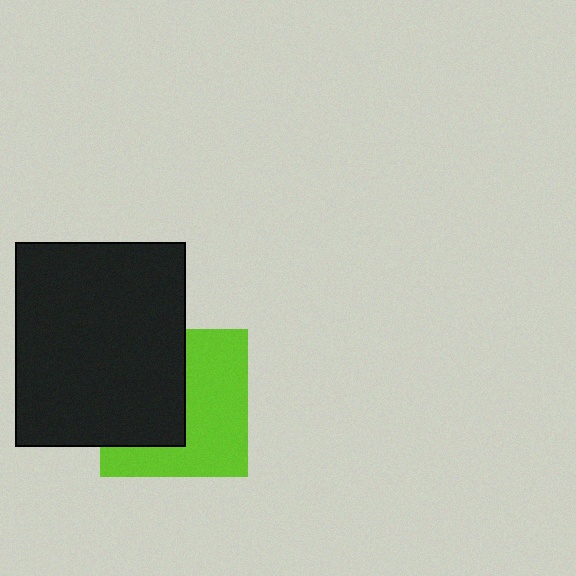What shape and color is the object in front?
The object in front is a black rectangle.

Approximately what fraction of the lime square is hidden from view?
Roughly 46% of the lime square is hidden behind the black rectangle.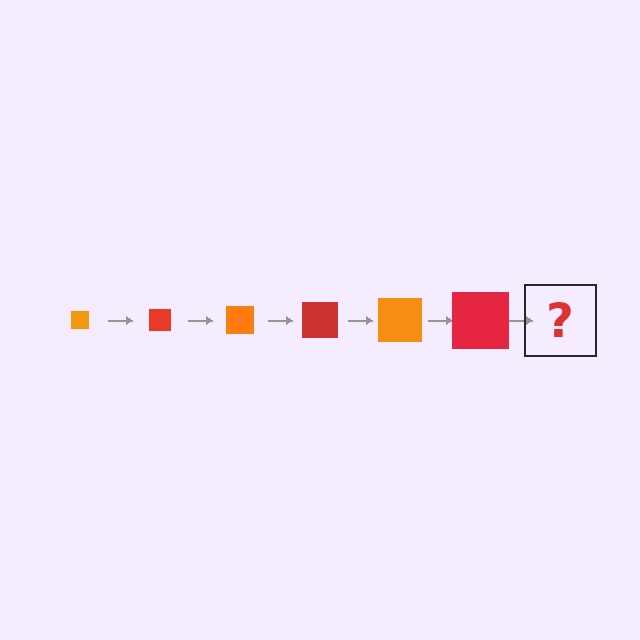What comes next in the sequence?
The next element should be an orange square, larger than the previous one.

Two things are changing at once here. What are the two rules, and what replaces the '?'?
The two rules are that the square grows larger each step and the color cycles through orange and red. The '?' should be an orange square, larger than the previous one.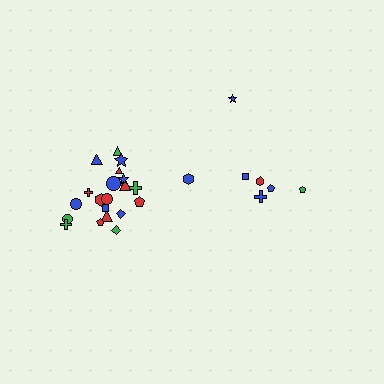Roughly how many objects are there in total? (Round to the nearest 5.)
Roughly 30 objects in total.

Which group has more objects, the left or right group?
The left group.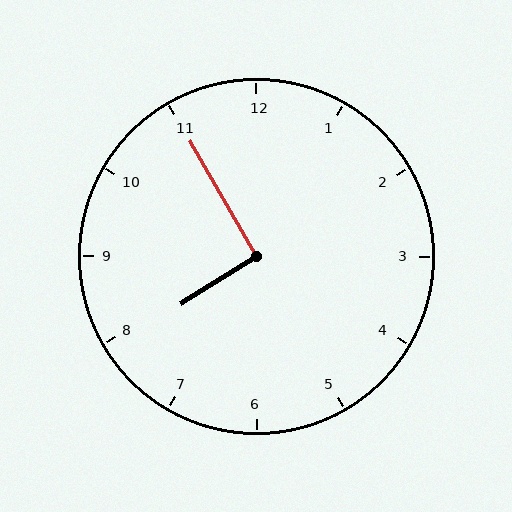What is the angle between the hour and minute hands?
Approximately 92 degrees.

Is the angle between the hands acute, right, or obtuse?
It is right.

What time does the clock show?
7:55.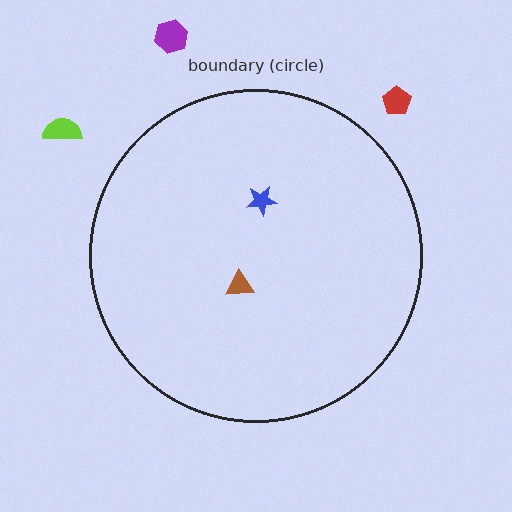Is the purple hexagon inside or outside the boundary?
Outside.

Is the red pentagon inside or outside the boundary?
Outside.